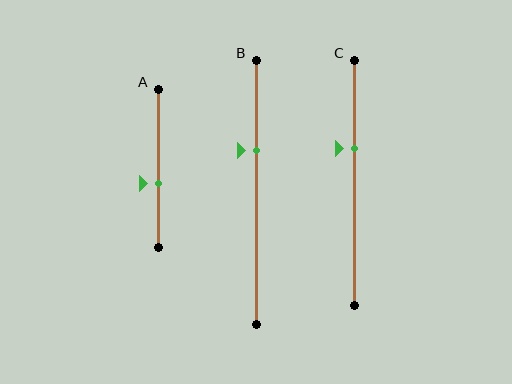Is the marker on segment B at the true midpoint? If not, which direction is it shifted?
No, the marker on segment B is shifted upward by about 16% of the segment length.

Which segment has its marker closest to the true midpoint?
Segment A has its marker closest to the true midpoint.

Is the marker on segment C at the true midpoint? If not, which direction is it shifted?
No, the marker on segment C is shifted upward by about 14% of the segment length.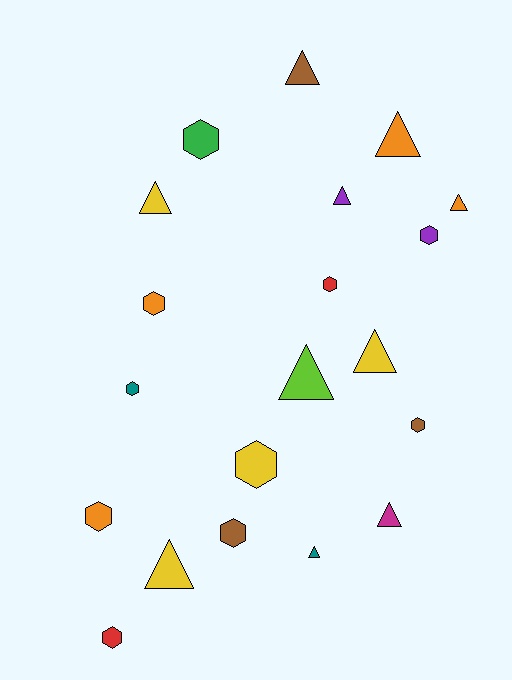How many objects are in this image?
There are 20 objects.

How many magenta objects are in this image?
There is 1 magenta object.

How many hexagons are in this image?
There are 10 hexagons.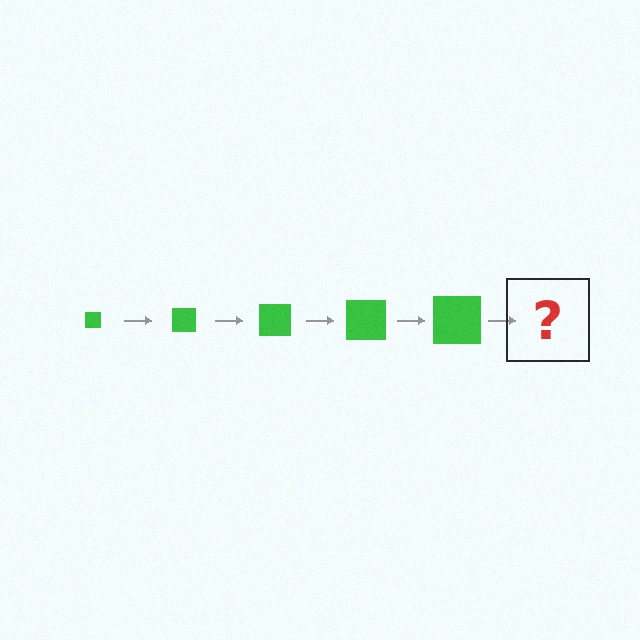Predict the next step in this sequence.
The next step is a green square, larger than the previous one.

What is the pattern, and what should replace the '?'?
The pattern is that the square gets progressively larger each step. The '?' should be a green square, larger than the previous one.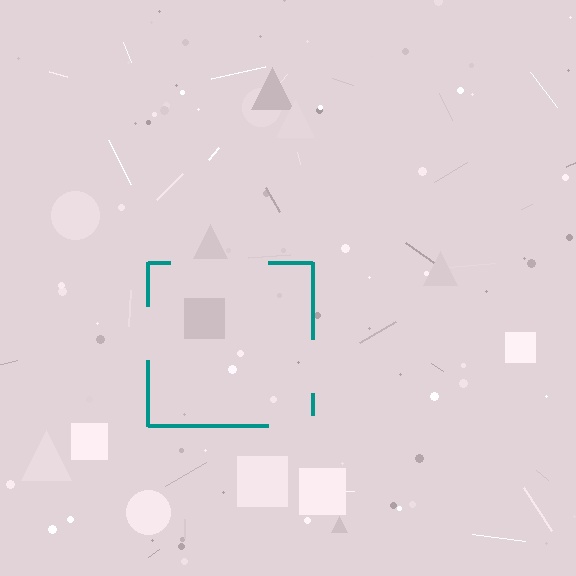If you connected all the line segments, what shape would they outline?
They would outline a square.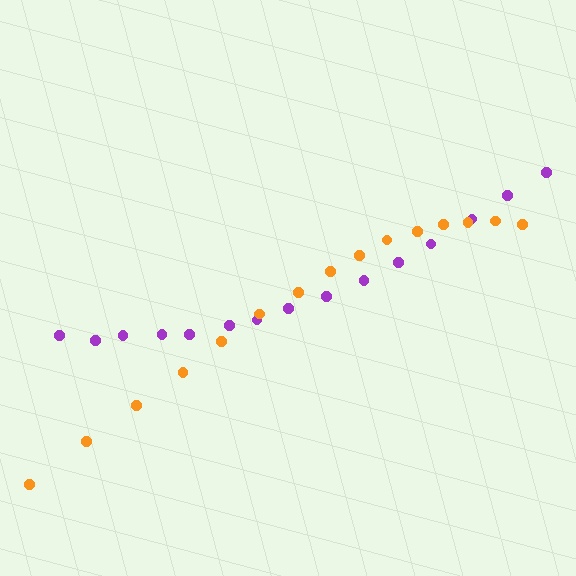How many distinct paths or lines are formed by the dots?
There are 2 distinct paths.